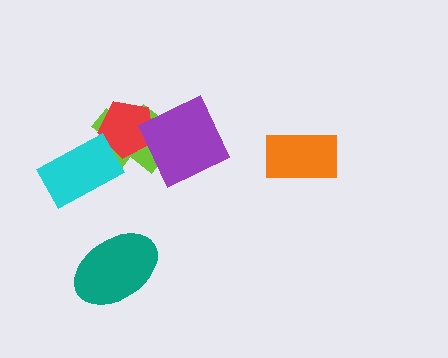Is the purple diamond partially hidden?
No, no other shape covers it.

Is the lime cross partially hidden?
Yes, it is partially covered by another shape.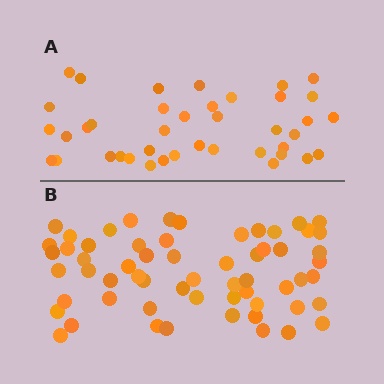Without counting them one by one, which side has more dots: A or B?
Region B (the bottom region) has more dots.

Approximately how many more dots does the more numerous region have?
Region B has approximately 20 more dots than region A.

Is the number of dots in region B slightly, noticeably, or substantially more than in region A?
Region B has substantially more. The ratio is roughly 1.5 to 1.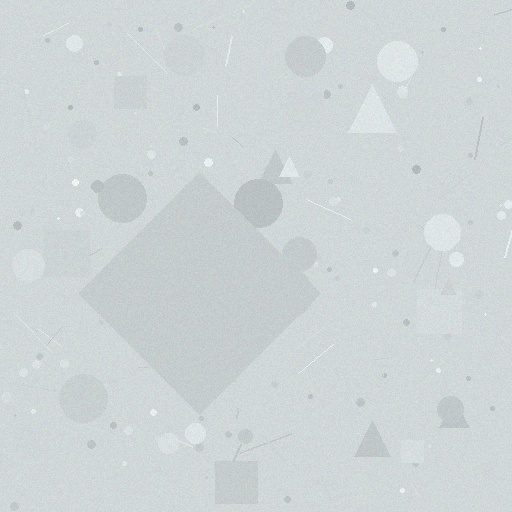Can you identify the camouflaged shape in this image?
The camouflaged shape is a diamond.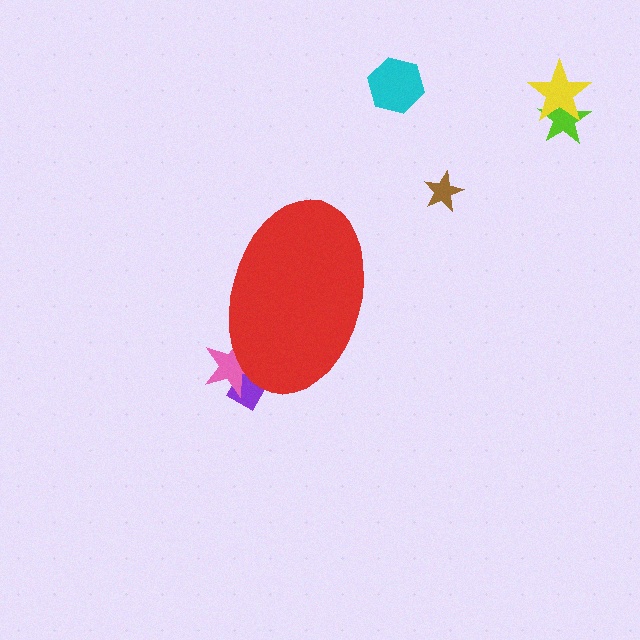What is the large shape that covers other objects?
A red ellipse.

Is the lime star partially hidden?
No, the lime star is fully visible.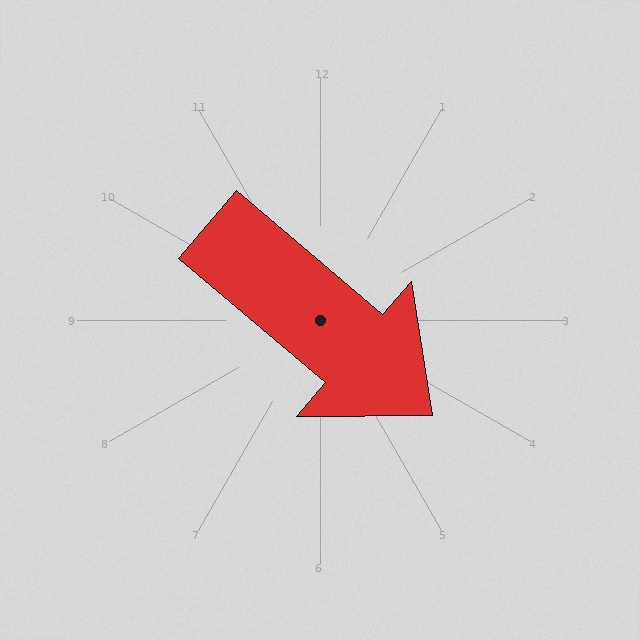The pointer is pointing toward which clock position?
Roughly 4 o'clock.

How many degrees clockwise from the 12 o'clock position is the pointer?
Approximately 130 degrees.